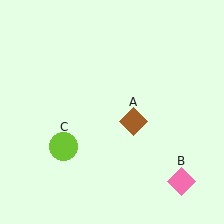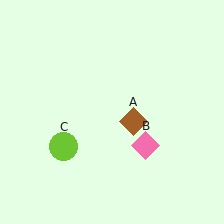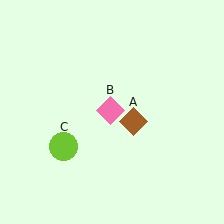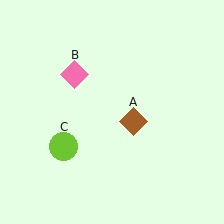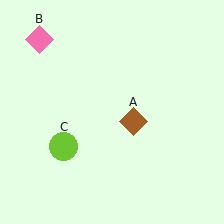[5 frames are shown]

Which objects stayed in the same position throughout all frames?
Brown diamond (object A) and lime circle (object C) remained stationary.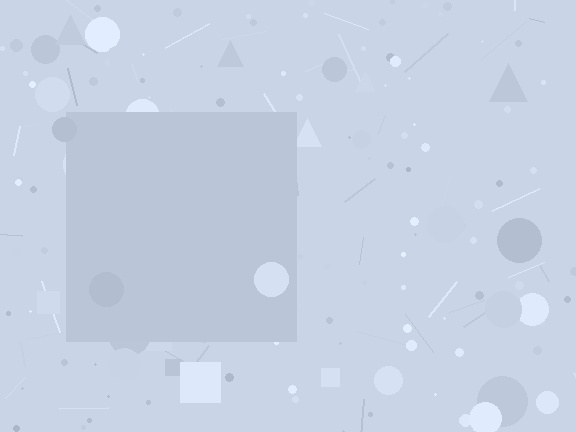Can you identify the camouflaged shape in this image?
The camouflaged shape is a square.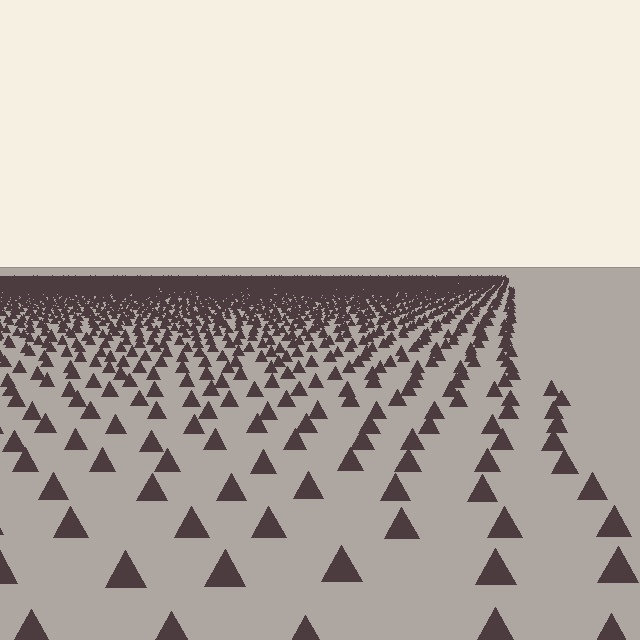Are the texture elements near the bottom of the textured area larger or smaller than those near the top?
Larger. Near the bottom, elements are closer to the viewer and appear at a bigger on-screen size.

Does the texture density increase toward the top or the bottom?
Density increases toward the top.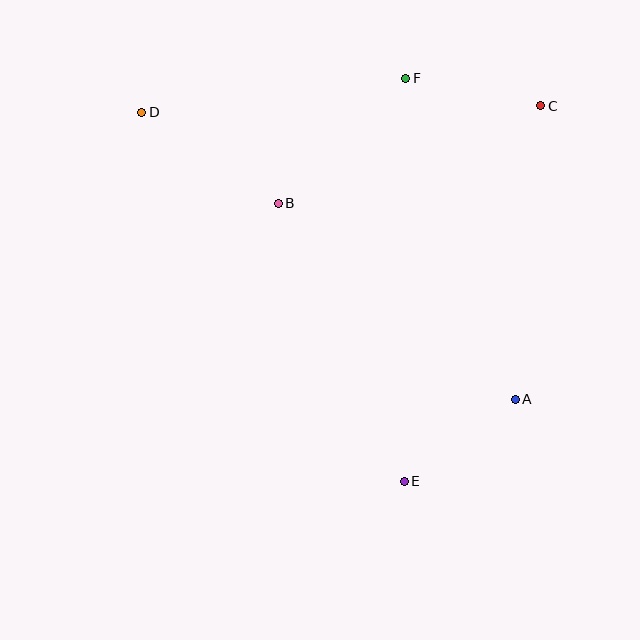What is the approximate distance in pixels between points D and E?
The distance between D and E is approximately 453 pixels.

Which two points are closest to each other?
Points C and F are closest to each other.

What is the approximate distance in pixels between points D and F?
The distance between D and F is approximately 267 pixels.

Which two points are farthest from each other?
Points A and D are farthest from each other.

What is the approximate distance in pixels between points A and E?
The distance between A and E is approximately 138 pixels.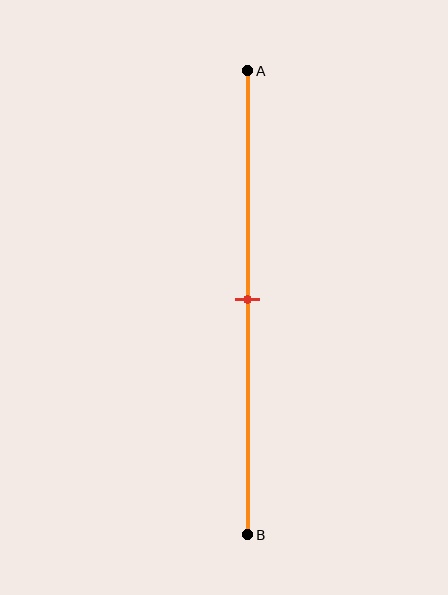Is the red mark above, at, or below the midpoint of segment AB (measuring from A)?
The red mark is approximately at the midpoint of segment AB.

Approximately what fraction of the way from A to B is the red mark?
The red mark is approximately 50% of the way from A to B.